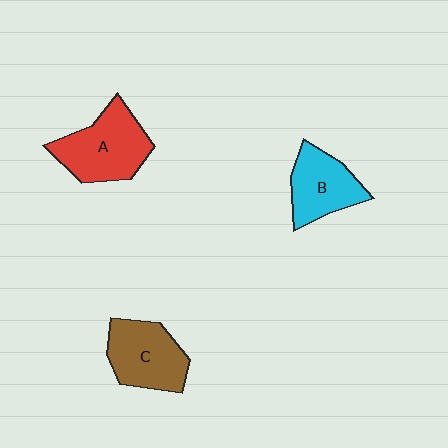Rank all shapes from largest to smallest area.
From largest to smallest: A (red), C (brown), B (cyan).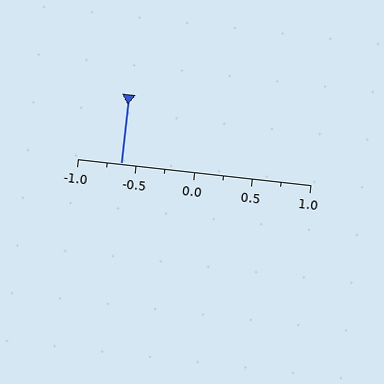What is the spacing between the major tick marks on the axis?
The major ticks are spaced 0.5 apart.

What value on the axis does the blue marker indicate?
The marker indicates approximately -0.62.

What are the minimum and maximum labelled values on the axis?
The axis runs from -1.0 to 1.0.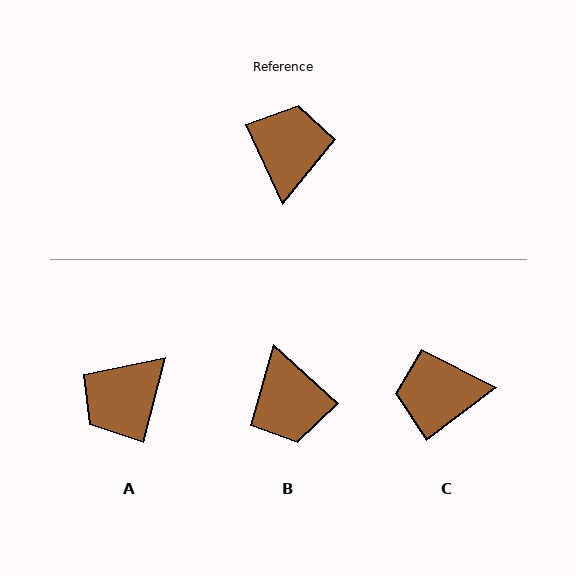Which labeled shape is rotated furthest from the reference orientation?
B, about 157 degrees away.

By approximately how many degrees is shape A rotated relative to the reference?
Approximately 141 degrees counter-clockwise.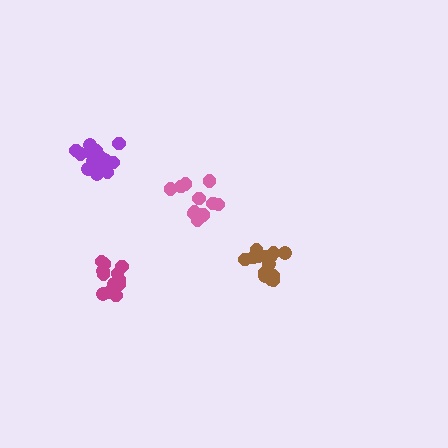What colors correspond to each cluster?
The clusters are colored: brown, pink, magenta, purple.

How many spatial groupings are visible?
There are 4 spatial groupings.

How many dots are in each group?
Group 1: 15 dots, Group 2: 12 dots, Group 3: 14 dots, Group 4: 18 dots (59 total).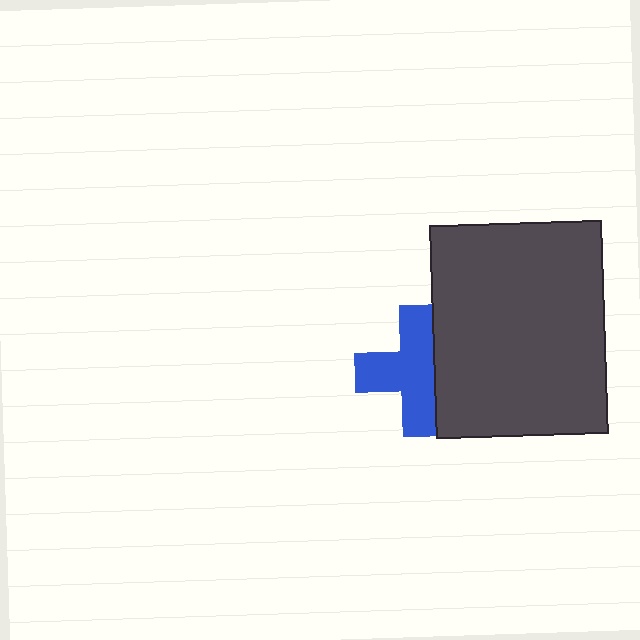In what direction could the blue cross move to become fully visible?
The blue cross could move left. That would shift it out from behind the dark gray rectangle entirely.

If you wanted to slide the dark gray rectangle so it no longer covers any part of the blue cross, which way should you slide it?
Slide it right — that is the most direct way to separate the two shapes.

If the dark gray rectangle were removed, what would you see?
You would see the complete blue cross.